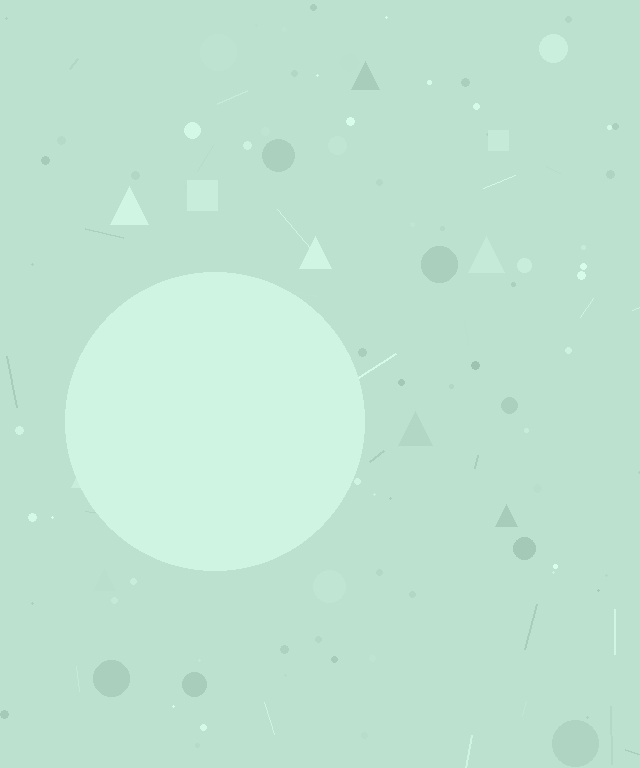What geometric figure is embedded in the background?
A circle is embedded in the background.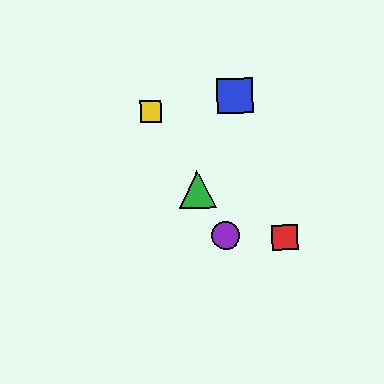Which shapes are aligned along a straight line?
The green triangle, the yellow square, the purple circle are aligned along a straight line.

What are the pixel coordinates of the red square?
The red square is at (285, 237).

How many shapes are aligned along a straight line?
3 shapes (the green triangle, the yellow square, the purple circle) are aligned along a straight line.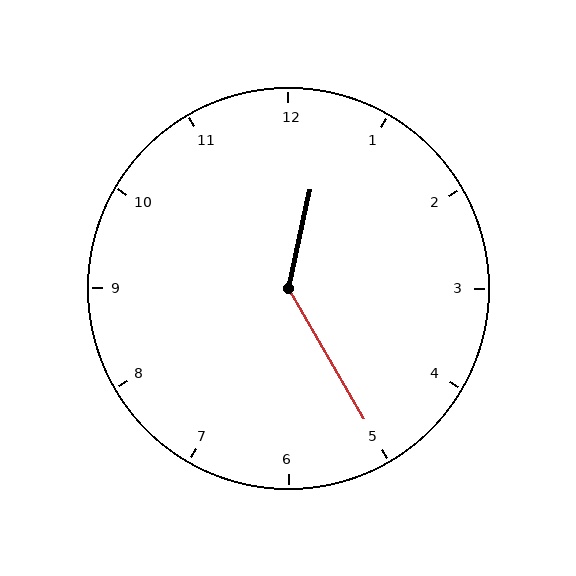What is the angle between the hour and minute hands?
Approximately 138 degrees.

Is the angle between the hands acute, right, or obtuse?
It is obtuse.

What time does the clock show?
12:25.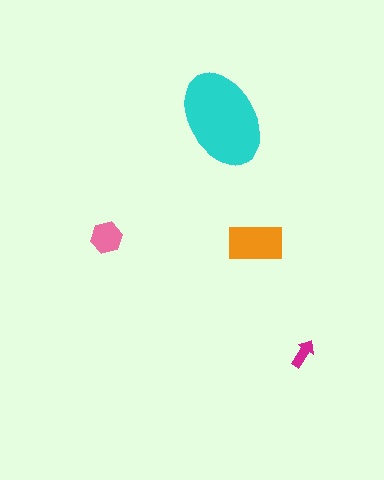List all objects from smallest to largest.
The magenta arrow, the pink hexagon, the orange rectangle, the cyan ellipse.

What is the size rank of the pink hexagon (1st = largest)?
3rd.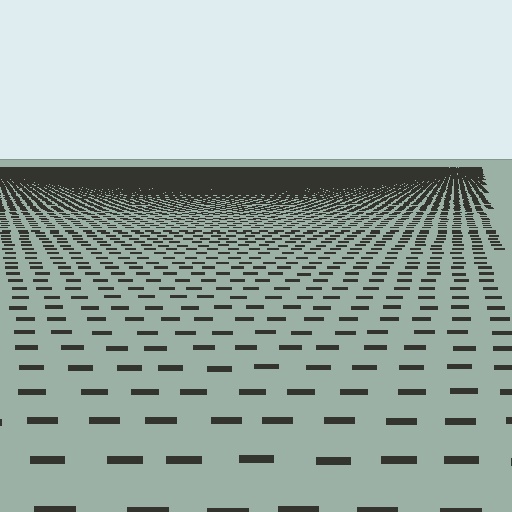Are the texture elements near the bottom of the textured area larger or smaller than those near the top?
Larger. Near the bottom, elements are closer to the viewer and appear at a bigger on-screen size.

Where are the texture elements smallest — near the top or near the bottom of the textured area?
Near the top.